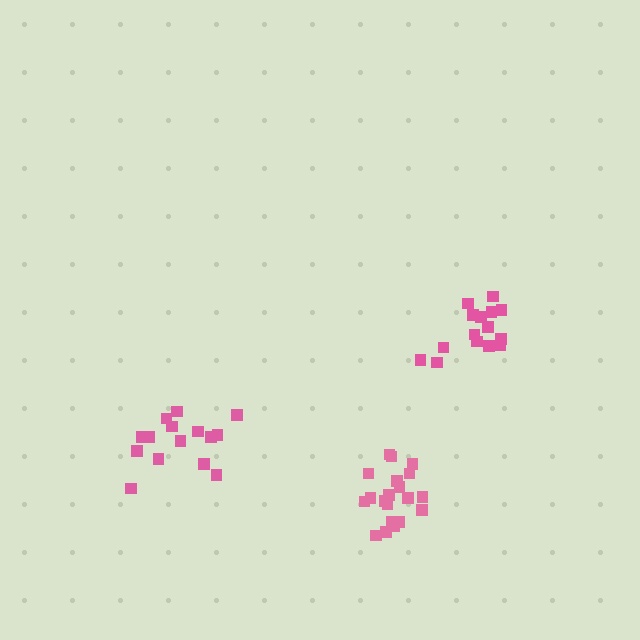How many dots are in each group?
Group 1: 15 dots, Group 2: 15 dots, Group 3: 20 dots (50 total).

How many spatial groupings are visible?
There are 3 spatial groupings.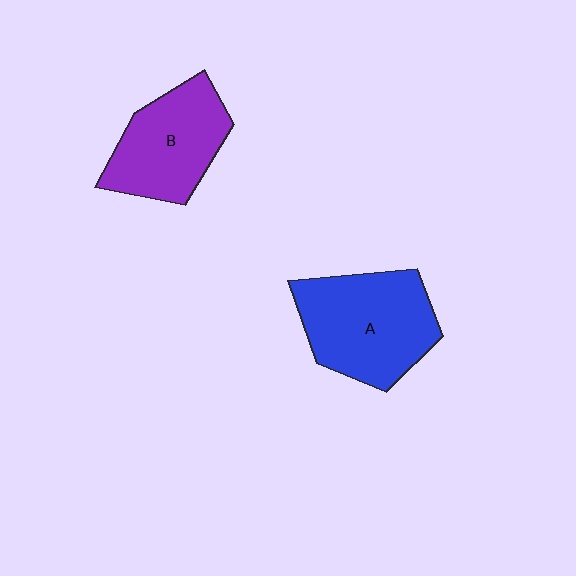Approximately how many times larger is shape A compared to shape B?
Approximately 1.2 times.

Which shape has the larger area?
Shape A (blue).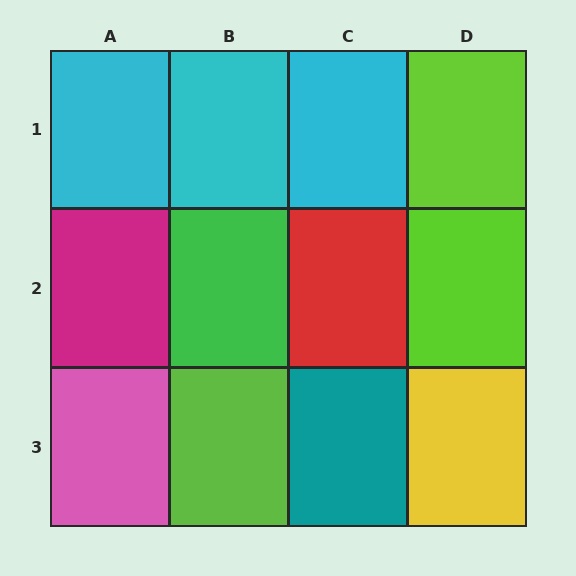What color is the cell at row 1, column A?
Cyan.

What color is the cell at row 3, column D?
Yellow.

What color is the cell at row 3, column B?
Lime.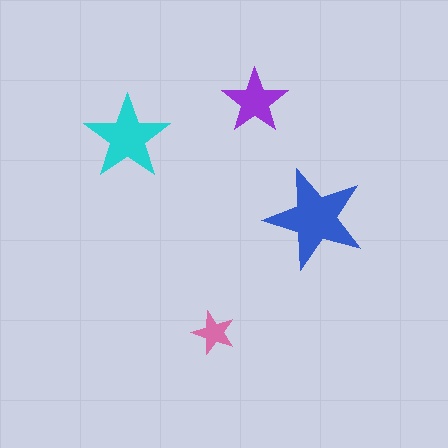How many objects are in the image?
There are 4 objects in the image.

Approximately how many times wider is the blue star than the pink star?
About 2.5 times wider.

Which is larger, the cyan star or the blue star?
The blue one.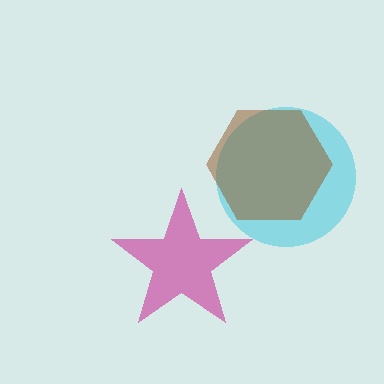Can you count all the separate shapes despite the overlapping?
Yes, there are 3 separate shapes.